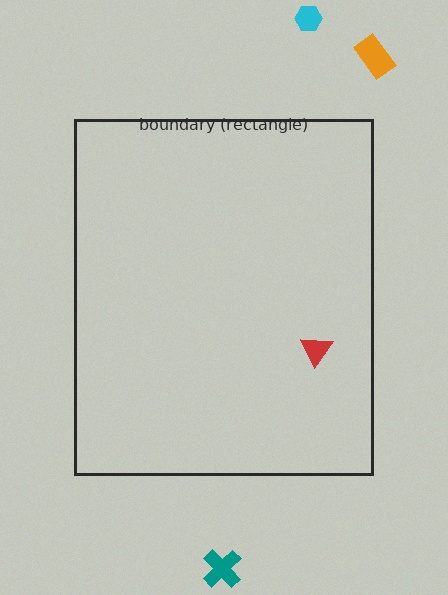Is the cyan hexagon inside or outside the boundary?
Outside.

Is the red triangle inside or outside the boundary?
Inside.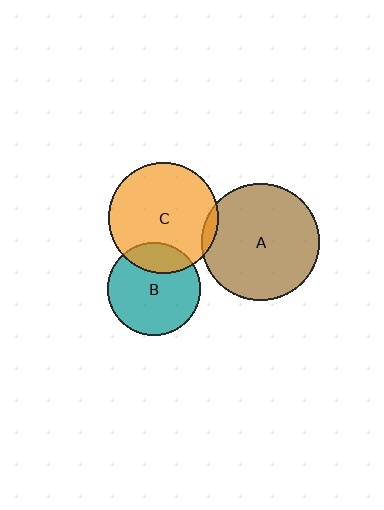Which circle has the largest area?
Circle A (brown).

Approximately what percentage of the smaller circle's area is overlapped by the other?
Approximately 5%.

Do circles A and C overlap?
Yes.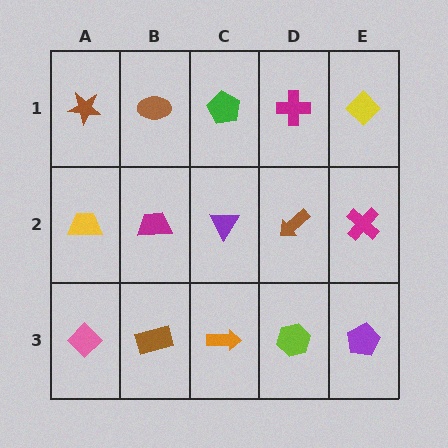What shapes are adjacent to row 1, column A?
A yellow trapezoid (row 2, column A), a brown ellipse (row 1, column B).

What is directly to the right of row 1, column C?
A magenta cross.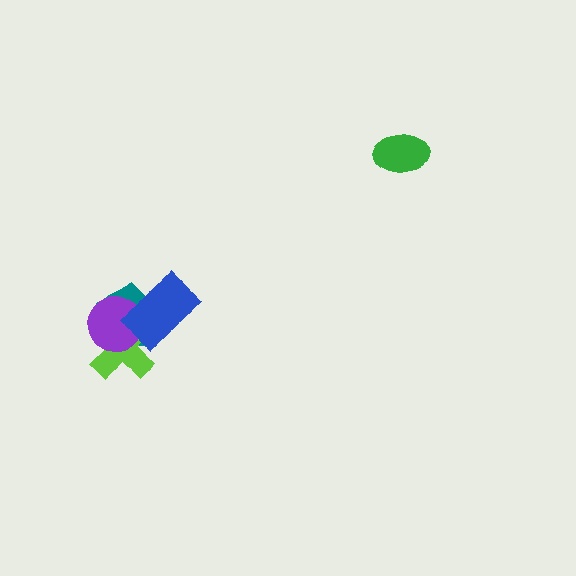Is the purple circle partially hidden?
Yes, it is partially covered by another shape.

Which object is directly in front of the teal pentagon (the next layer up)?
The lime cross is directly in front of the teal pentagon.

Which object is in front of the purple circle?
The blue rectangle is in front of the purple circle.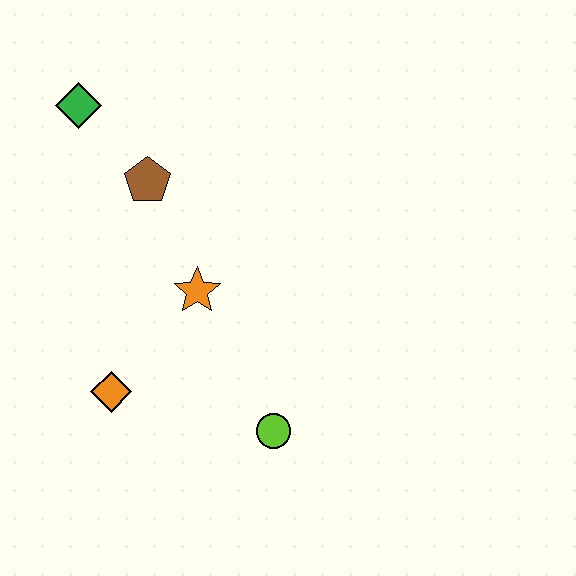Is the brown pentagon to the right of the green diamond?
Yes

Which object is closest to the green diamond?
The brown pentagon is closest to the green diamond.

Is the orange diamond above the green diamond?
No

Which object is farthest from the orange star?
The green diamond is farthest from the orange star.